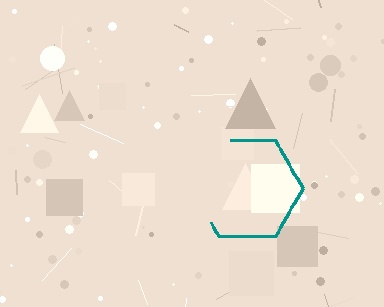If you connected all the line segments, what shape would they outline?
They would outline a hexagon.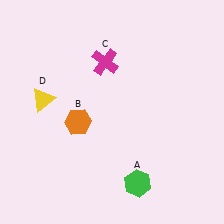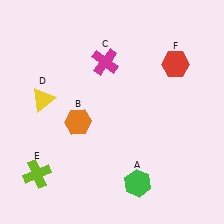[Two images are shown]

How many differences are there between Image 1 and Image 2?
There are 2 differences between the two images.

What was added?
A lime cross (E), a red hexagon (F) were added in Image 2.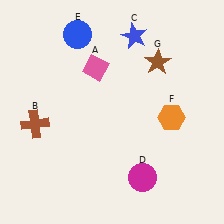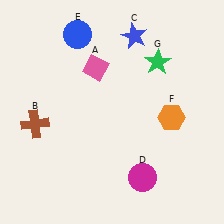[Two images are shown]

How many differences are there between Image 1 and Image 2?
There is 1 difference between the two images.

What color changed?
The star (G) changed from brown in Image 1 to green in Image 2.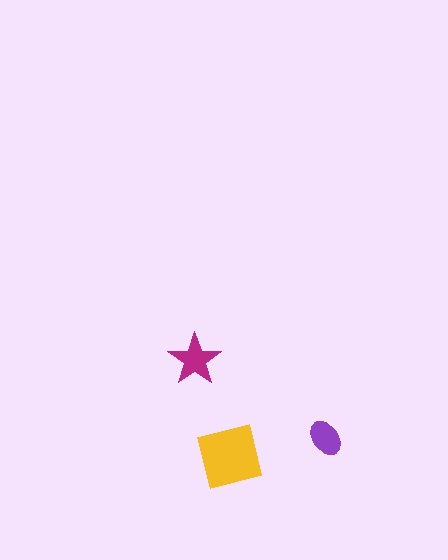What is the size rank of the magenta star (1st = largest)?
2nd.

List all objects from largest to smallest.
The yellow square, the magenta star, the purple ellipse.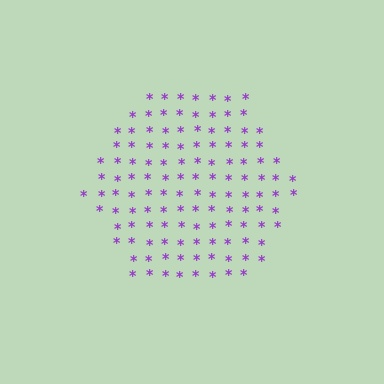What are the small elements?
The small elements are asterisks.